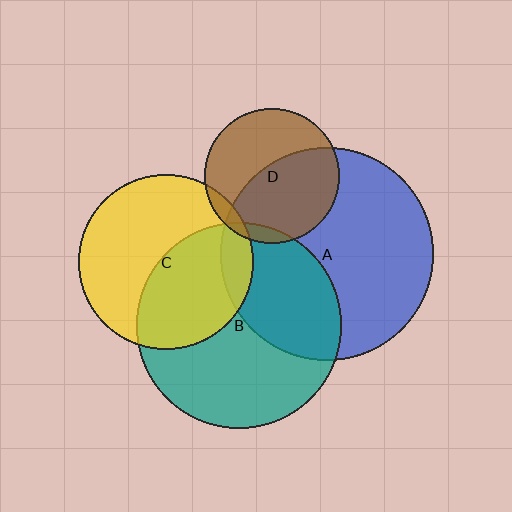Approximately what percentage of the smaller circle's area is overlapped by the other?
Approximately 55%.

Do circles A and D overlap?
Yes.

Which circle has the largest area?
Circle A (blue).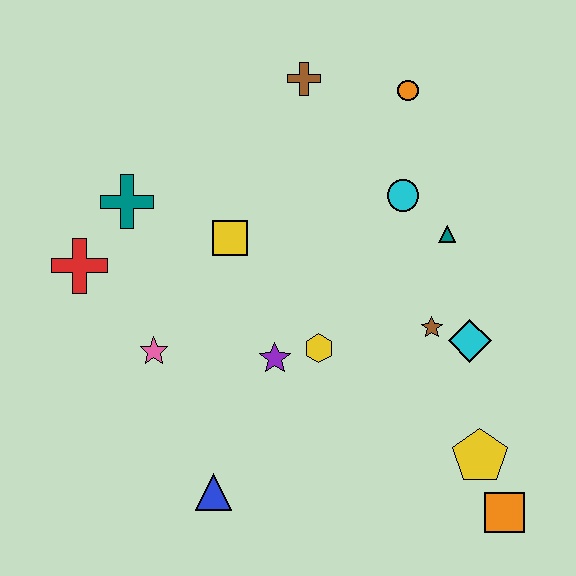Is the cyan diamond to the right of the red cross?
Yes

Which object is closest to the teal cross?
The red cross is closest to the teal cross.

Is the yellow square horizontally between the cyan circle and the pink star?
Yes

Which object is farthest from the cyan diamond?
The red cross is farthest from the cyan diamond.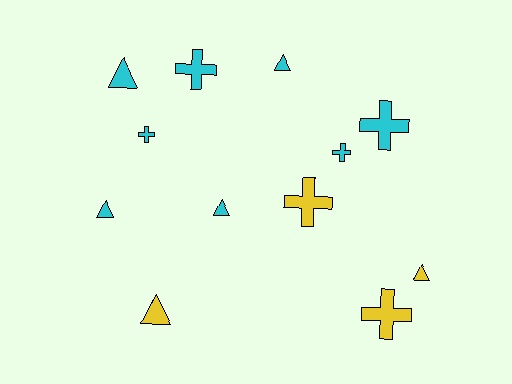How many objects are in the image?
There are 12 objects.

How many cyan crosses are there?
There are 4 cyan crosses.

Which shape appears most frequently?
Triangle, with 6 objects.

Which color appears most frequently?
Cyan, with 8 objects.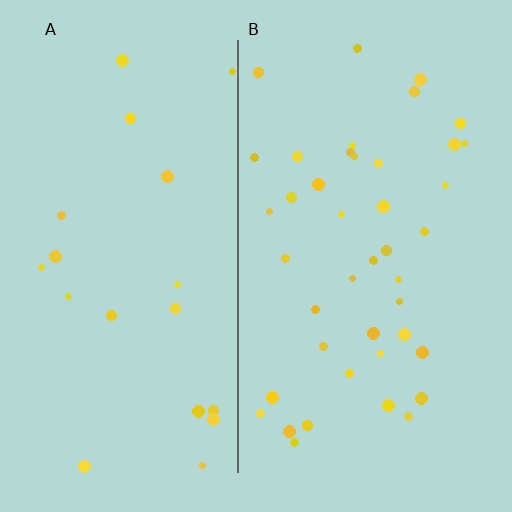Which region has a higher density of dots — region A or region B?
B (the right).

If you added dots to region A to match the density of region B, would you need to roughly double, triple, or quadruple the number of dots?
Approximately double.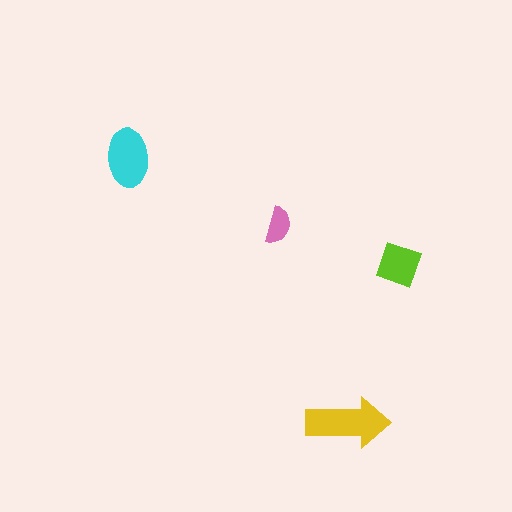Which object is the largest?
The yellow arrow.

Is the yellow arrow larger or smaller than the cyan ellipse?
Larger.